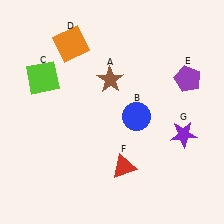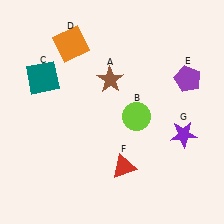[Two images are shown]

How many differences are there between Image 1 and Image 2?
There are 2 differences between the two images.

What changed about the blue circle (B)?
In Image 1, B is blue. In Image 2, it changed to lime.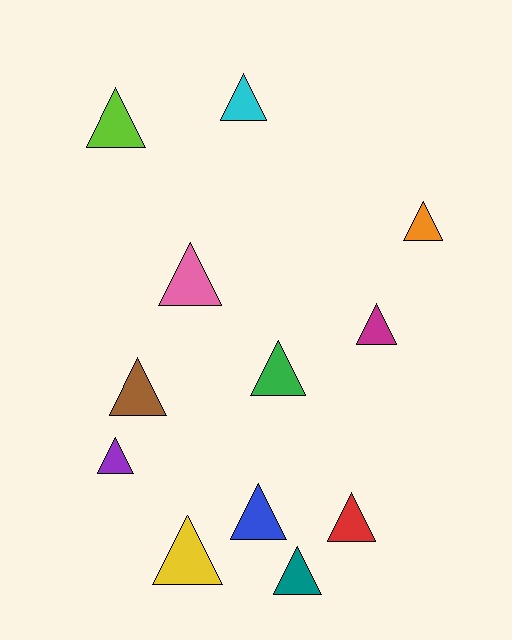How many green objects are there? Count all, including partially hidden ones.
There is 1 green object.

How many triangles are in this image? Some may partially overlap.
There are 12 triangles.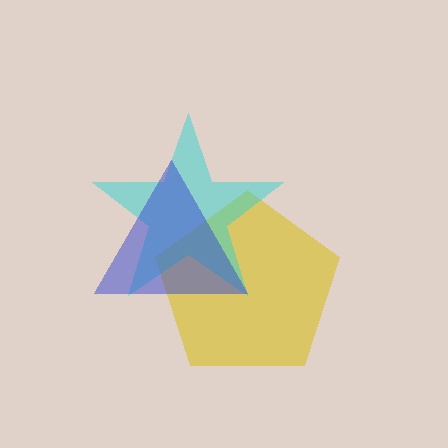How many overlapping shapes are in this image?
There are 3 overlapping shapes in the image.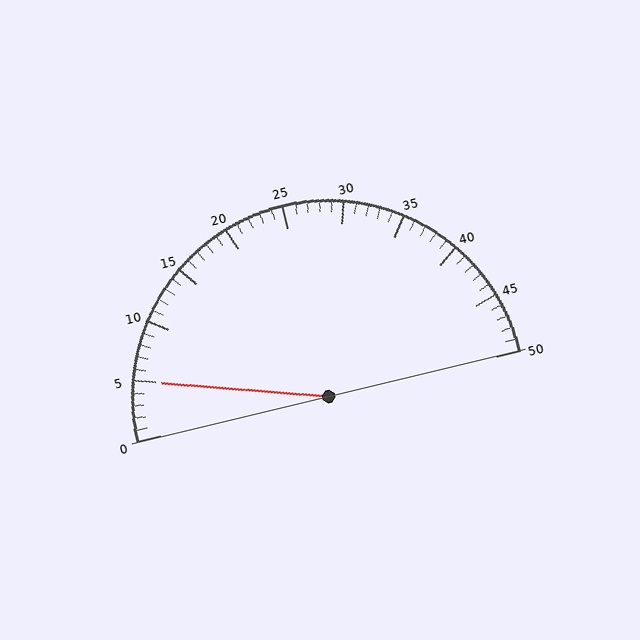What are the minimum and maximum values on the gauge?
The gauge ranges from 0 to 50.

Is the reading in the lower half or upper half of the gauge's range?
The reading is in the lower half of the range (0 to 50).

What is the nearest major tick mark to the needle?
The nearest major tick mark is 5.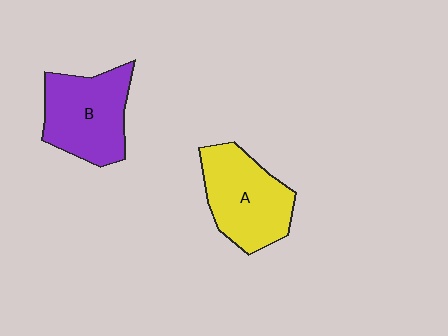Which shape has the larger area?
Shape A (yellow).